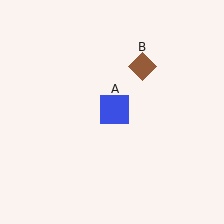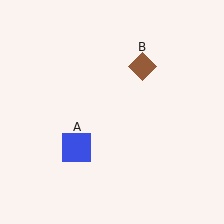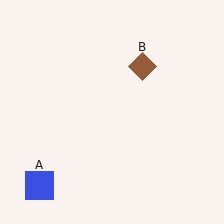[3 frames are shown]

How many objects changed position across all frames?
1 object changed position: blue square (object A).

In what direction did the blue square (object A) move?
The blue square (object A) moved down and to the left.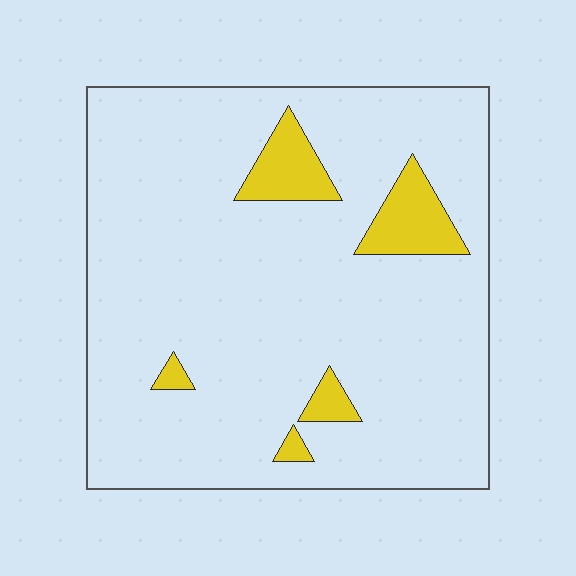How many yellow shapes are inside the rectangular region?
5.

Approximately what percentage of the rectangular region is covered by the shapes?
Approximately 10%.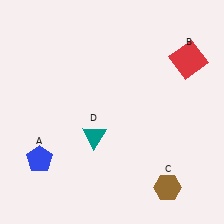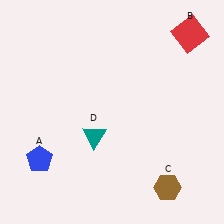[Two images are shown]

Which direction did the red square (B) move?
The red square (B) moved up.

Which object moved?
The red square (B) moved up.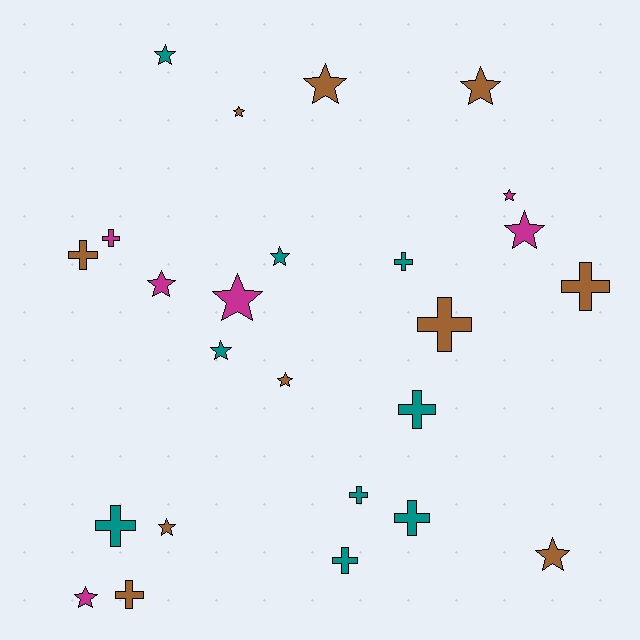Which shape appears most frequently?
Star, with 14 objects.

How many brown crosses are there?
There are 4 brown crosses.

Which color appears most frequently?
Brown, with 10 objects.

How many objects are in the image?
There are 25 objects.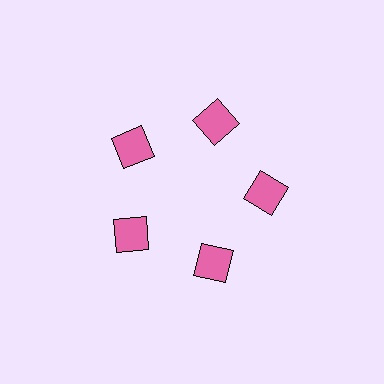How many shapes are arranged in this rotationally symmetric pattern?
There are 5 shapes, arranged in 5 groups of 1.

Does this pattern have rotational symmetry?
Yes, this pattern has 5-fold rotational symmetry. It looks the same after rotating 72 degrees around the center.